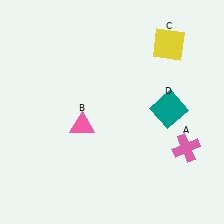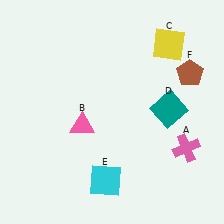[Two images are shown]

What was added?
A cyan square (E), a brown pentagon (F) were added in Image 2.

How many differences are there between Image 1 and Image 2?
There are 2 differences between the two images.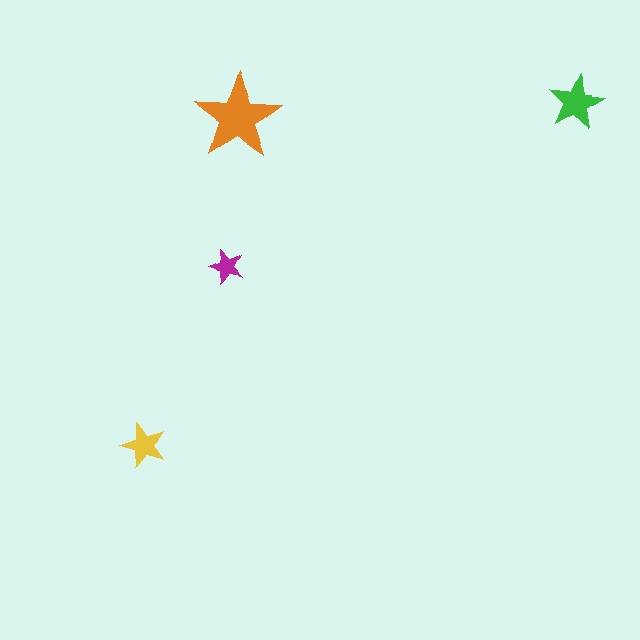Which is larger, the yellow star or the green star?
The green one.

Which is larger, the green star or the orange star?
The orange one.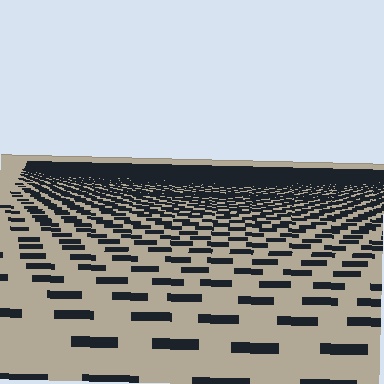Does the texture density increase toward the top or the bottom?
Density increases toward the top.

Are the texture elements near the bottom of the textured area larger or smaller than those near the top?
Larger. Near the bottom, elements are closer to the viewer and appear at a bigger on-screen size.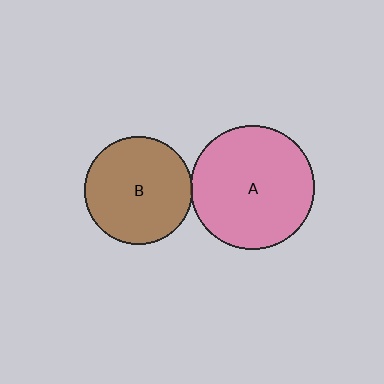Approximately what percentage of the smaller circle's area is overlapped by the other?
Approximately 5%.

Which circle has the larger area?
Circle A (pink).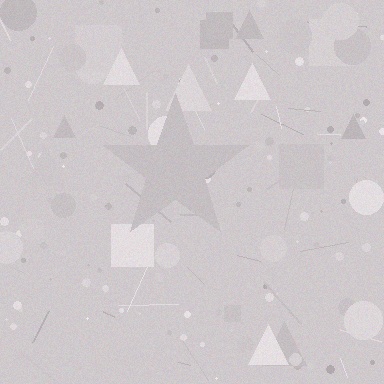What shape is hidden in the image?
A star is hidden in the image.